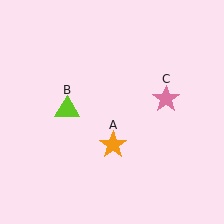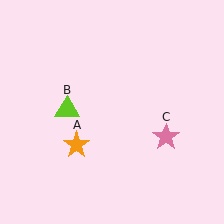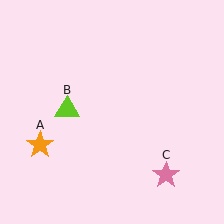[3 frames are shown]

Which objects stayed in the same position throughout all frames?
Lime triangle (object B) remained stationary.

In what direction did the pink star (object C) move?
The pink star (object C) moved down.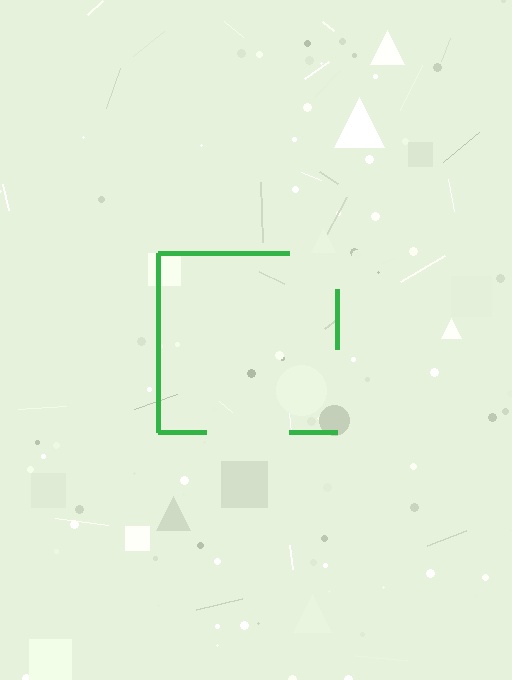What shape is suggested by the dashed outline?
The dashed outline suggests a square.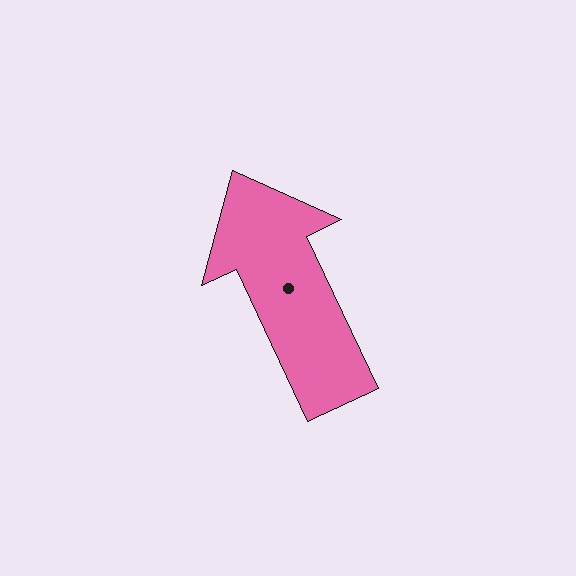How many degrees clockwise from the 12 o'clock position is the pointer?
Approximately 335 degrees.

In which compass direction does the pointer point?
Northwest.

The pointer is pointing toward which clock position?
Roughly 11 o'clock.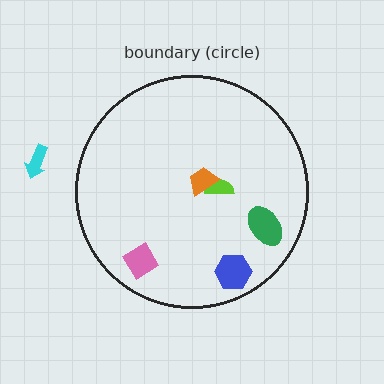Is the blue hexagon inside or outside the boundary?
Inside.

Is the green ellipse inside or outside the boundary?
Inside.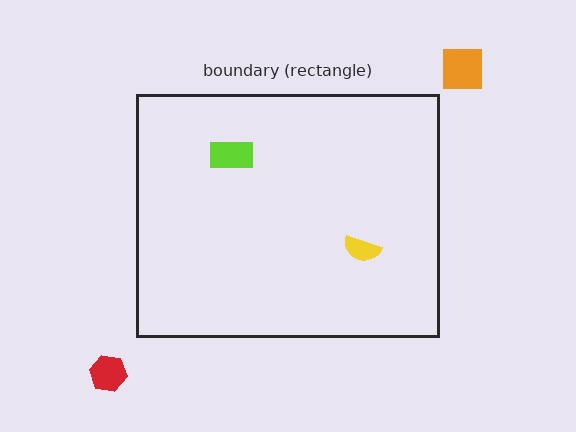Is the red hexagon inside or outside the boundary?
Outside.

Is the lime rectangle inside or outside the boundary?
Inside.